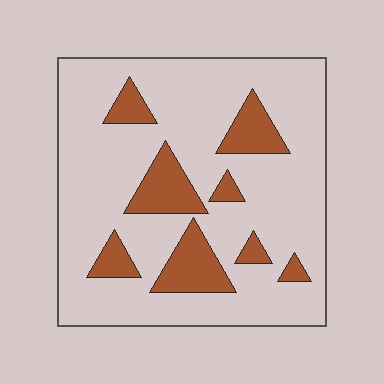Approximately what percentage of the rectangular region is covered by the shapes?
Approximately 20%.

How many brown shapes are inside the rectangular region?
8.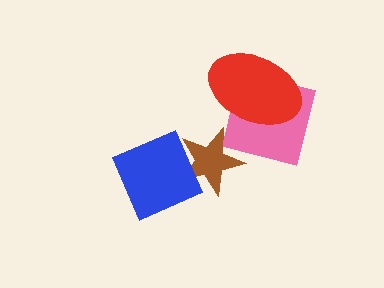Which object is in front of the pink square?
The red ellipse is in front of the pink square.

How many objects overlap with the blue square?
1 object overlaps with the blue square.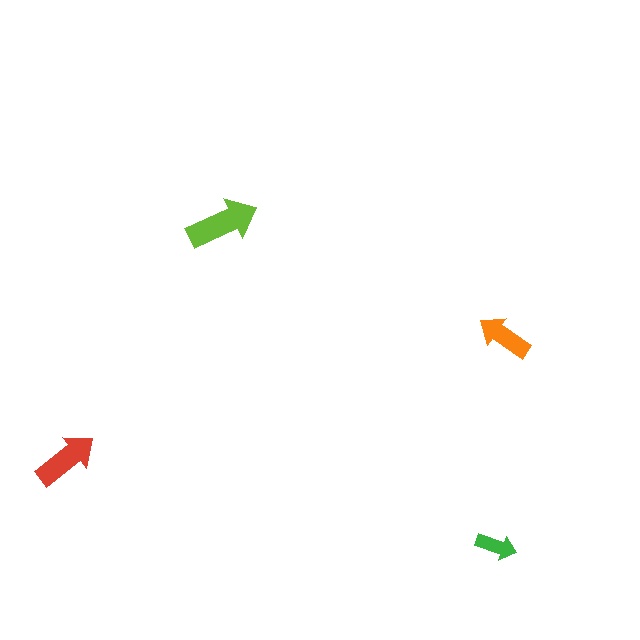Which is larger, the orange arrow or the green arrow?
The orange one.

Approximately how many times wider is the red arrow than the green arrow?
About 1.5 times wider.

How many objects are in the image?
There are 4 objects in the image.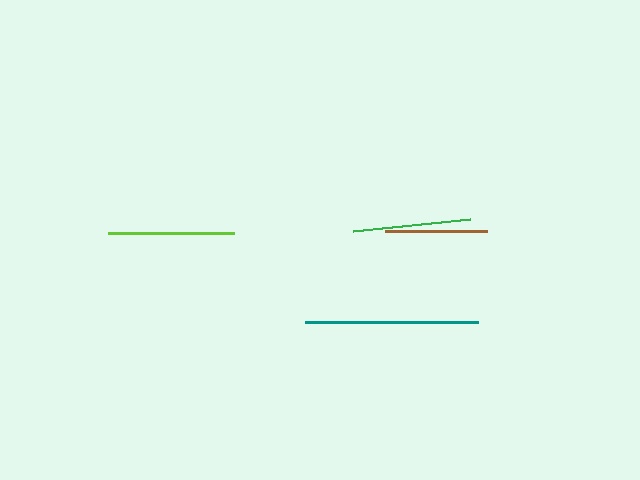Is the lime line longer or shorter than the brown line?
The lime line is longer than the brown line.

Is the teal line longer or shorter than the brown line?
The teal line is longer than the brown line.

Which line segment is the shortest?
The brown line is the shortest at approximately 102 pixels.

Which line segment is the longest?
The teal line is the longest at approximately 173 pixels.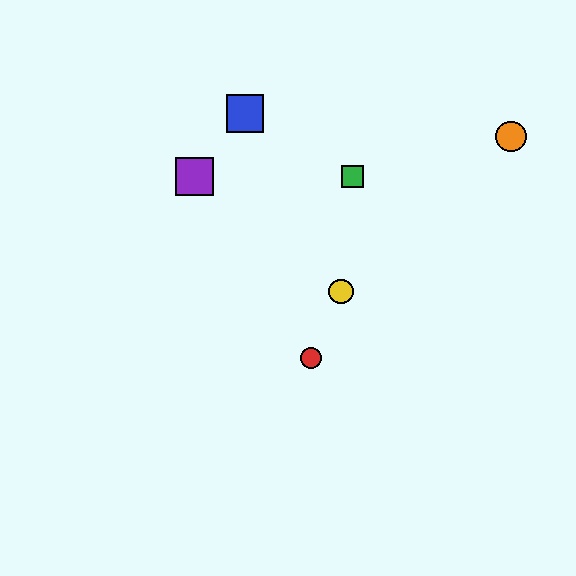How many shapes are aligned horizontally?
2 shapes (the green square, the purple square) are aligned horizontally.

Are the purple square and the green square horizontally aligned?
Yes, both are at y≈177.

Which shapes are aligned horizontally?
The green square, the purple square are aligned horizontally.